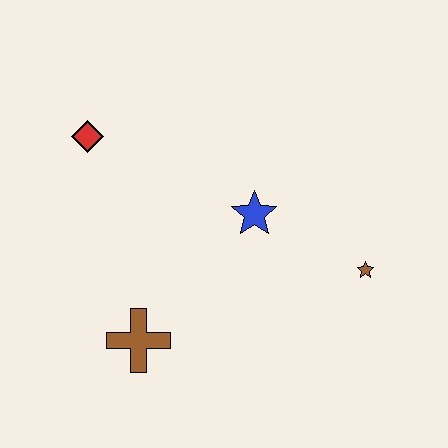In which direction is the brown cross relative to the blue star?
The brown cross is below the blue star.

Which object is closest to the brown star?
The blue star is closest to the brown star.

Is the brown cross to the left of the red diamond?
No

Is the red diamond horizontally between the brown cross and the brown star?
No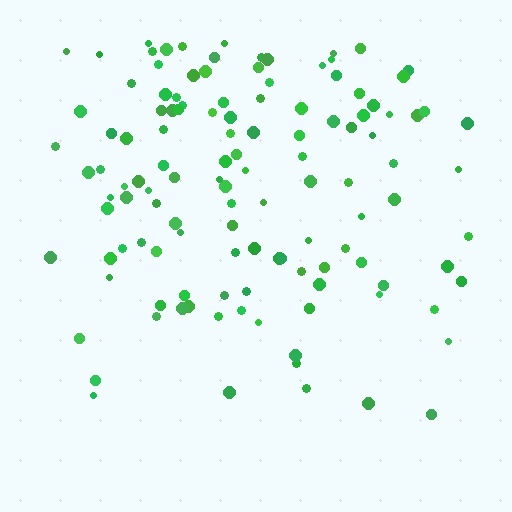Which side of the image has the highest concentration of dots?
The top.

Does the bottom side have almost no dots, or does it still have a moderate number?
Still a moderate number, just noticeably fewer than the top.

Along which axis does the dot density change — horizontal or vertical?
Vertical.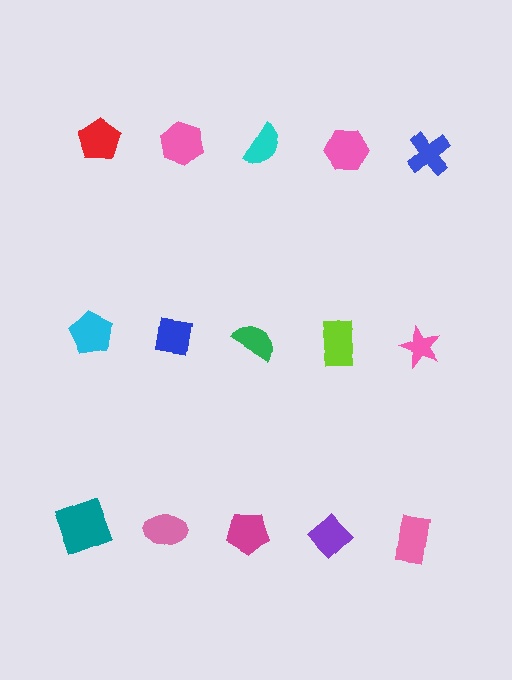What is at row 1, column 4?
A pink hexagon.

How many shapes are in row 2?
5 shapes.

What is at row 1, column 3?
A cyan semicircle.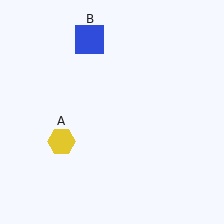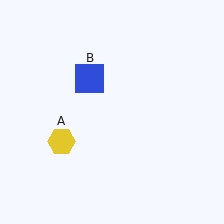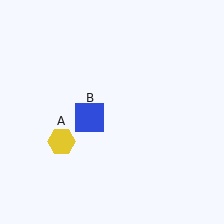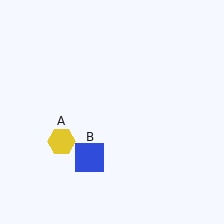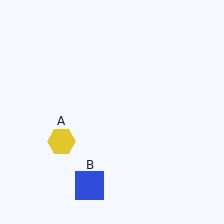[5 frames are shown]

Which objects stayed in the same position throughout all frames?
Yellow hexagon (object A) remained stationary.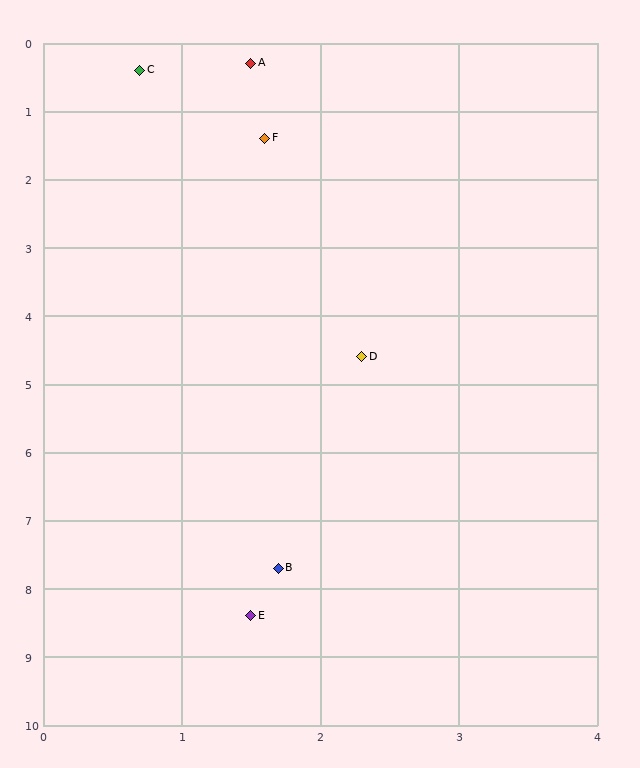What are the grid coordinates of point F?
Point F is at approximately (1.6, 1.4).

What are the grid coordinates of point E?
Point E is at approximately (1.5, 8.4).